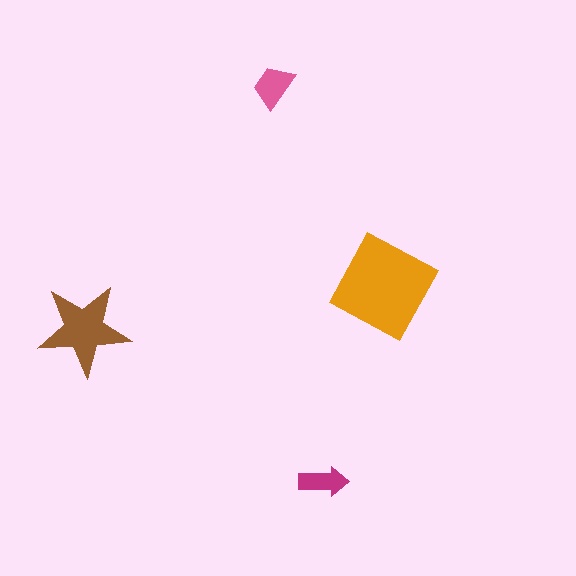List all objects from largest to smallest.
The orange diamond, the brown star, the pink trapezoid, the magenta arrow.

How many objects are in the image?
There are 4 objects in the image.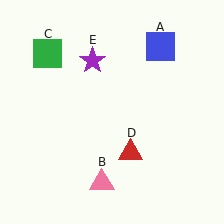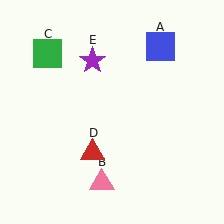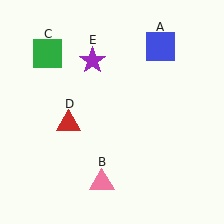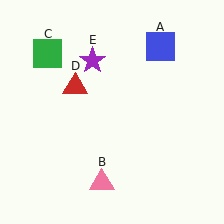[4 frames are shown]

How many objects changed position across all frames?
1 object changed position: red triangle (object D).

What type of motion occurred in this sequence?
The red triangle (object D) rotated clockwise around the center of the scene.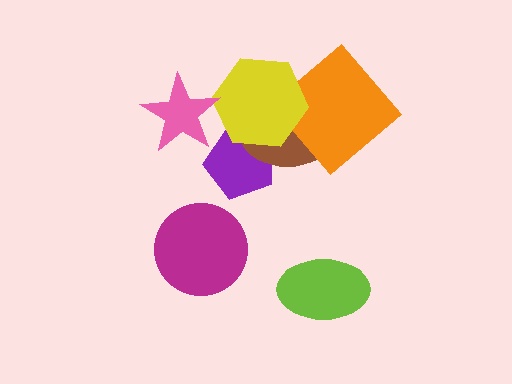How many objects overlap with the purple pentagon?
2 objects overlap with the purple pentagon.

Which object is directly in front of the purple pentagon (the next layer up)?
The brown ellipse is directly in front of the purple pentagon.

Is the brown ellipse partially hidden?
Yes, it is partially covered by another shape.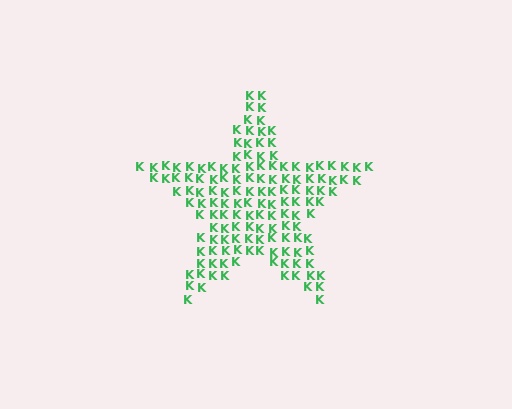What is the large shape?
The large shape is a star.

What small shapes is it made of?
It is made of small letter K's.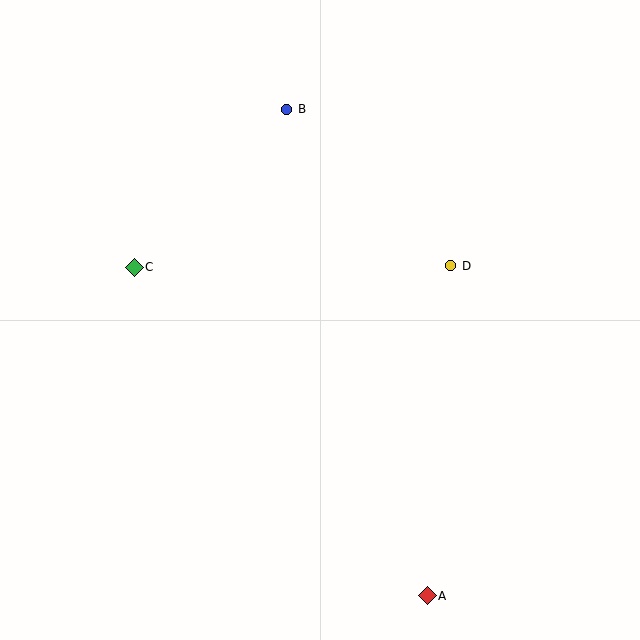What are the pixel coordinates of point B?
Point B is at (287, 109).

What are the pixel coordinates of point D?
Point D is at (451, 266).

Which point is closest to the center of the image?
Point D at (451, 266) is closest to the center.